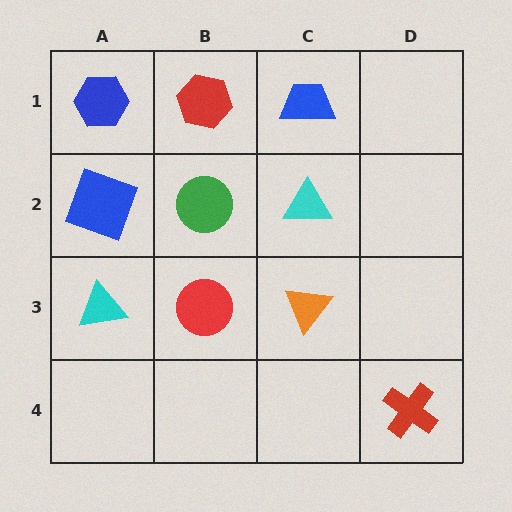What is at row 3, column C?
An orange triangle.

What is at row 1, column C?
A blue trapezoid.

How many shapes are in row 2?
3 shapes.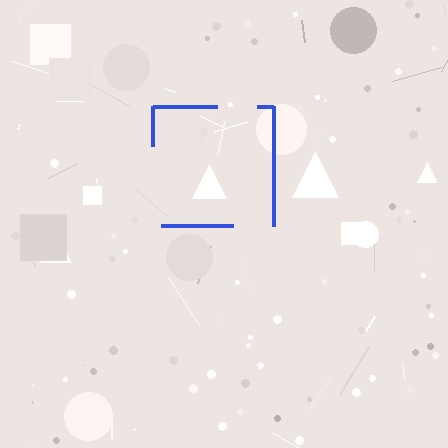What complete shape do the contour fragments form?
The contour fragments form a square.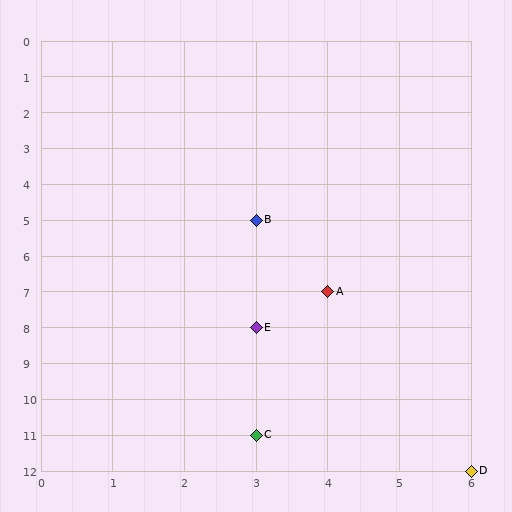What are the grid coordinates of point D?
Point D is at grid coordinates (6, 12).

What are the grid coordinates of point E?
Point E is at grid coordinates (3, 8).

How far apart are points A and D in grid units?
Points A and D are 2 columns and 5 rows apart (about 5.4 grid units diagonally).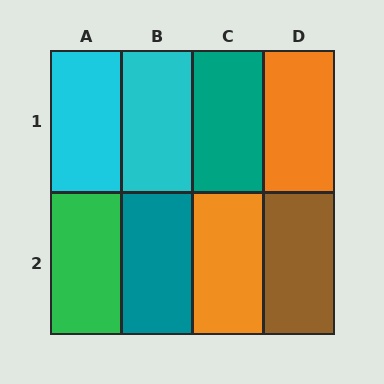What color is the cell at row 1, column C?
Teal.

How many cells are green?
1 cell is green.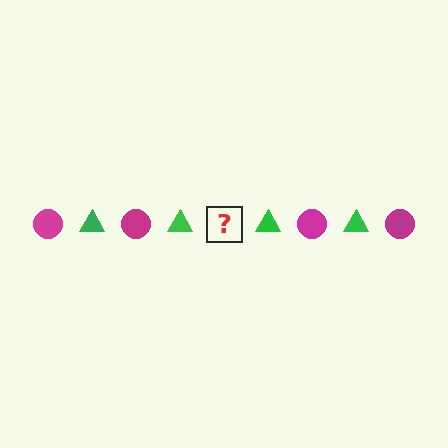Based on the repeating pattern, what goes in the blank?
The blank should be a magenta circle.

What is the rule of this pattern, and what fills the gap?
The rule is that the pattern alternates between magenta circle and green triangle. The gap should be filled with a magenta circle.